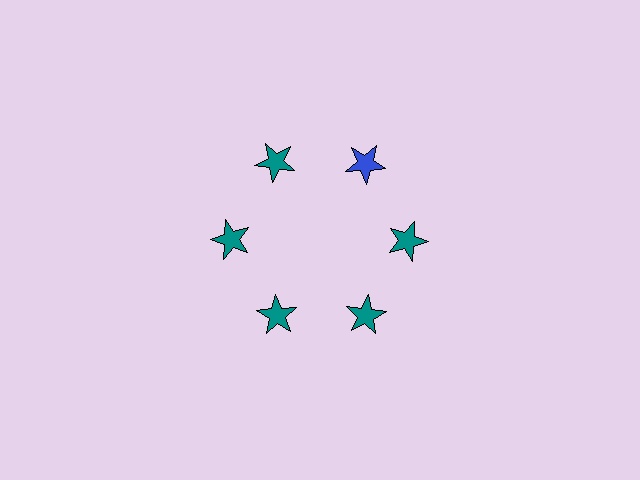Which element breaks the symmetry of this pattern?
The blue star at roughly the 1 o'clock position breaks the symmetry. All other shapes are teal stars.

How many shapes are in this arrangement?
There are 6 shapes arranged in a ring pattern.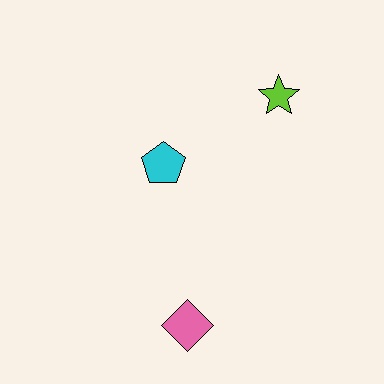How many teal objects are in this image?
There are no teal objects.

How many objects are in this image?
There are 3 objects.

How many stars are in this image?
There is 1 star.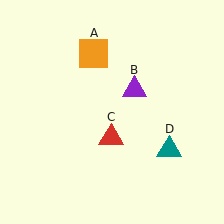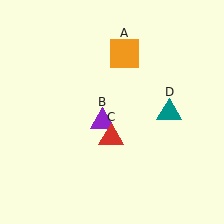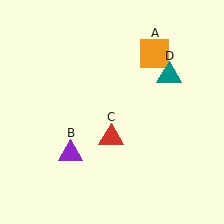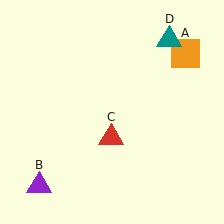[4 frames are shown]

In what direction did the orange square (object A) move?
The orange square (object A) moved right.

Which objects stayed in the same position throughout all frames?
Red triangle (object C) remained stationary.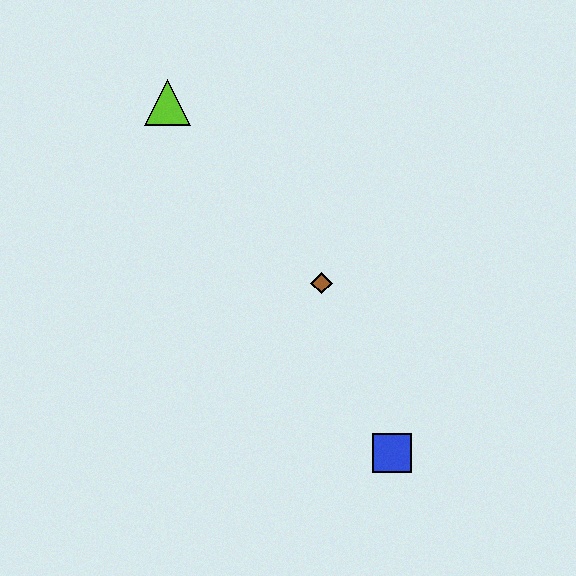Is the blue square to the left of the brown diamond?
No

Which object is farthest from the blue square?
The lime triangle is farthest from the blue square.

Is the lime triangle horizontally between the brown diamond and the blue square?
No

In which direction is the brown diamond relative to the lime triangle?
The brown diamond is below the lime triangle.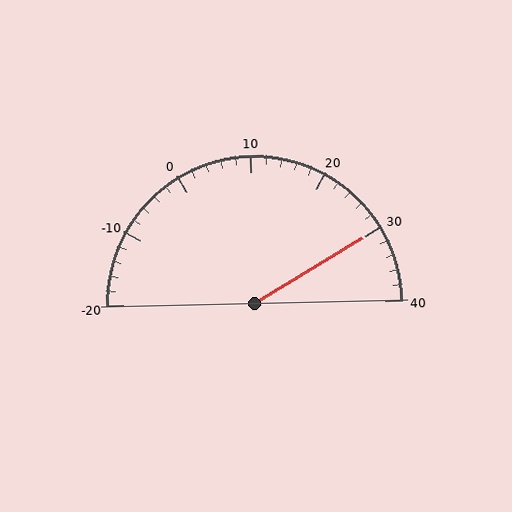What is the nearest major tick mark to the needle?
The nearest major tick mark is 30.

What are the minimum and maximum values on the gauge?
The gauge ranges from -20 to 40.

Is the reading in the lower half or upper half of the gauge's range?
The reading is in the upper half of the range (-20 to 40).